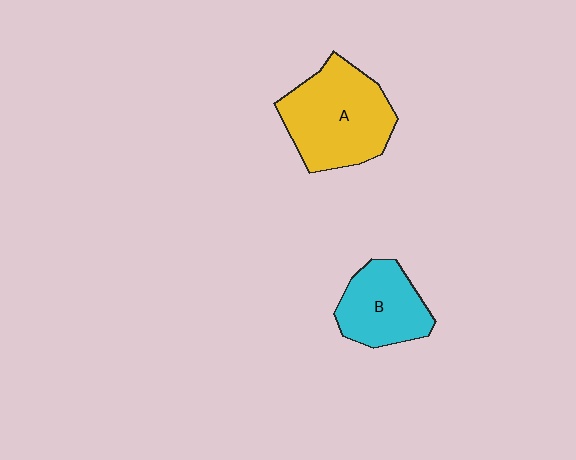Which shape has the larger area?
Shape A (yellow).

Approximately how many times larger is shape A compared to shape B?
Approximately 1.5 times.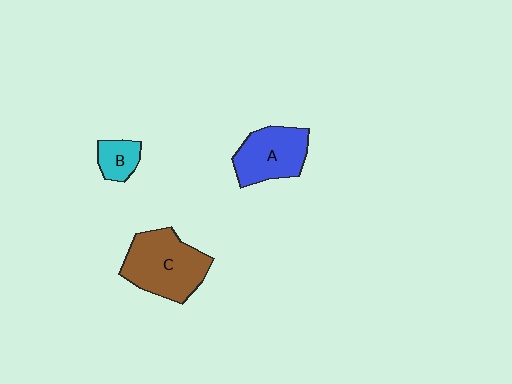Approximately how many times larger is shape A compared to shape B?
Approximately 2.2 times.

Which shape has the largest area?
Shape C (brown).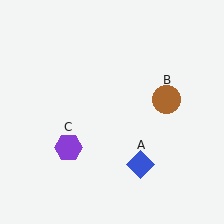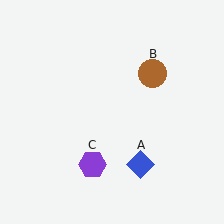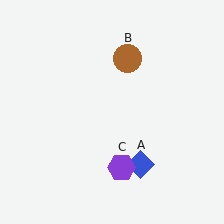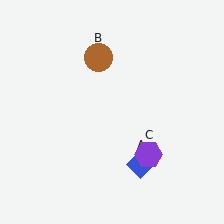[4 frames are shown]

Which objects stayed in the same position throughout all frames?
Blue diamond (object A) remained stationary.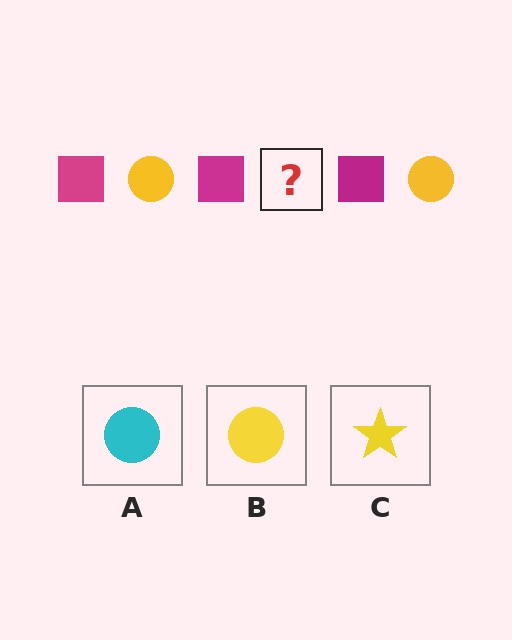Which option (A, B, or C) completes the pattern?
B.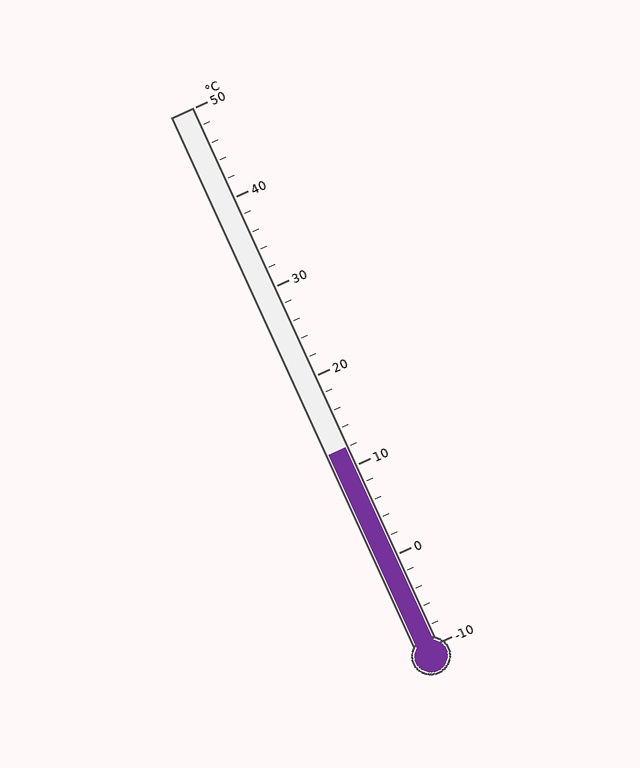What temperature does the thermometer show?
The thermometer shows approximately 12°C.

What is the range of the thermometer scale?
The thermometer scale ranges from -10°C to 50°C.